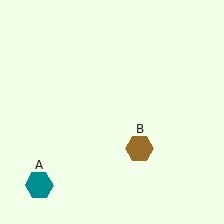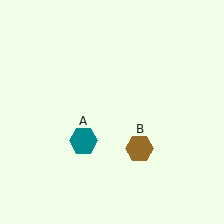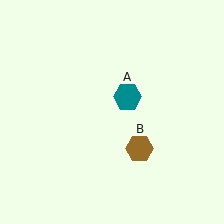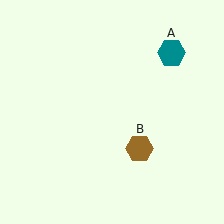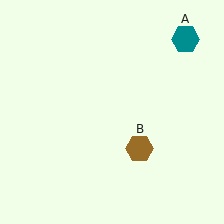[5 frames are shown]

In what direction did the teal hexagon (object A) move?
The teal hexagon (object A) moved up and to the right.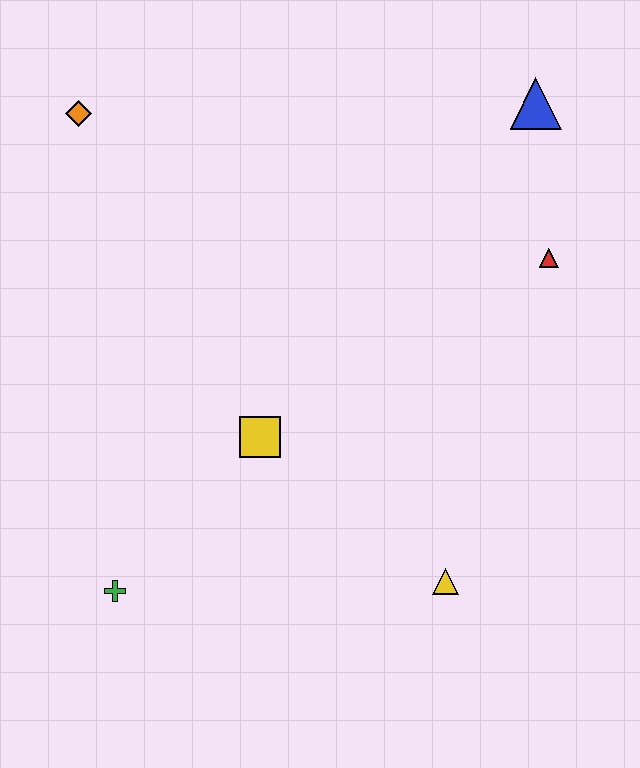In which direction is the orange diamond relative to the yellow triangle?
The orange diamond is above the yellow triangle.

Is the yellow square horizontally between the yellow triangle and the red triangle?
No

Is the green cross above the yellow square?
No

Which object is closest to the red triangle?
The blue triangle is closest to the red triangle.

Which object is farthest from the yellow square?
The blue triangle is farthest from the yellow square.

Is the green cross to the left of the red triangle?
Yes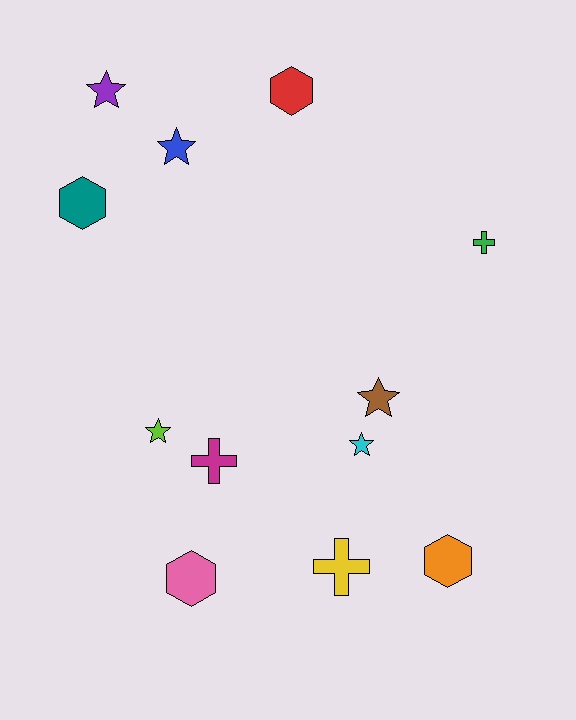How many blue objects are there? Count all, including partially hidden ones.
There is 1 blue object.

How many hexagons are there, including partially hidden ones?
There are 4 hexagons.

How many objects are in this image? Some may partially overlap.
There are 12 objects.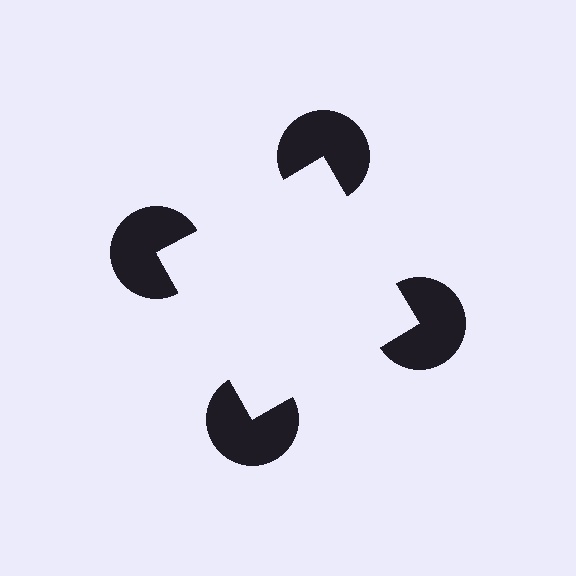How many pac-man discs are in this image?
There are 4 — one at each vertex of the illusory square.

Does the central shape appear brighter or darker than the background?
It typically appears slightly brighter than the background, even though no actual brightness change is drawn.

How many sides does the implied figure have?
4 sides.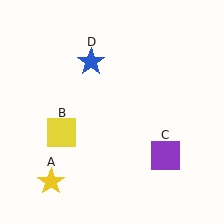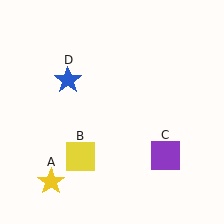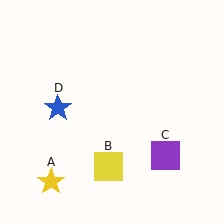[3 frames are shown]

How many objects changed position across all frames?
2 objects changed position: yellow square (object B), blue star (object D).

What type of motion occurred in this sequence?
The yellow square (object B), blue star (object D) rotated counterclockwise around the center of the scene.